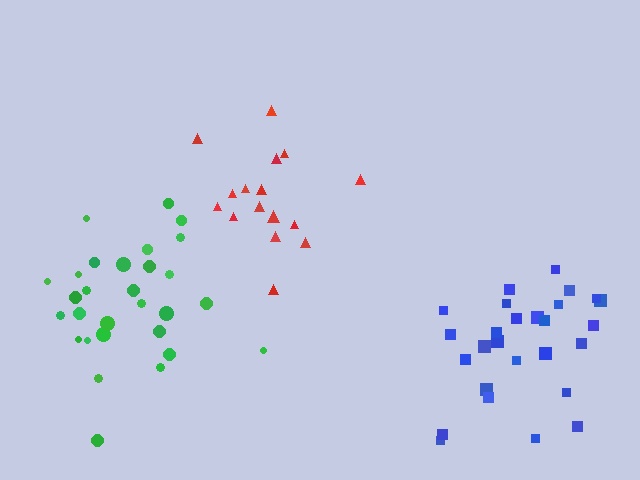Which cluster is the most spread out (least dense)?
Blue.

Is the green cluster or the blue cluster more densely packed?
Green.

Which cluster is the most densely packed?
Green.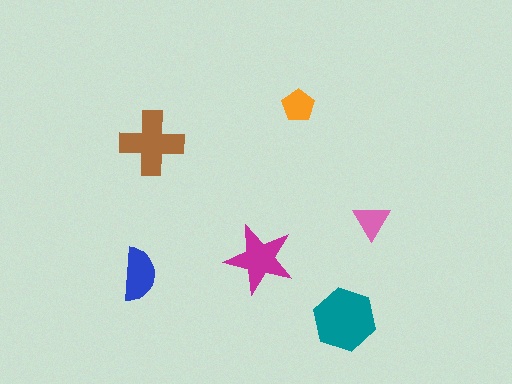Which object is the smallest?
The pink triangle.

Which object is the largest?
The teal hexagon.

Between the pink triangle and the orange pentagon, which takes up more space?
The orange pentagon.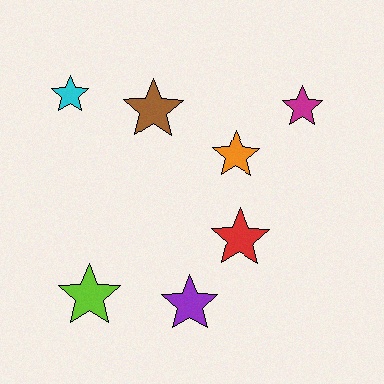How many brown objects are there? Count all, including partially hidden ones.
There is 1 brown object.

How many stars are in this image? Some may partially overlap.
There are 7 stars.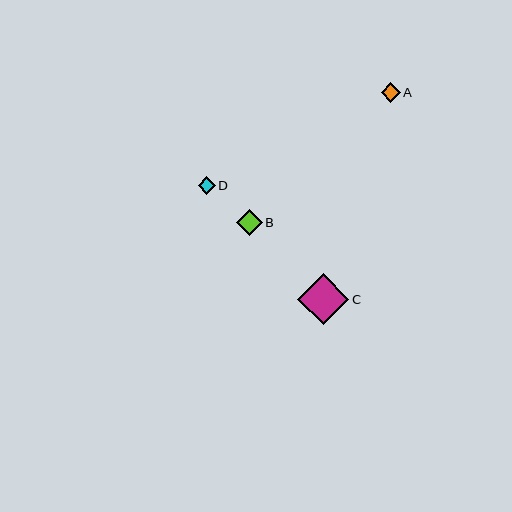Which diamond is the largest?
Diamond C is the largest with a size of approximately 51 pixels.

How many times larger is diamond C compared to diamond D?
Diamond C is approximately 3.0 times the size of diamond D.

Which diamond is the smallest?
Diamond D is the smallest with a size of approximately 17 pixels.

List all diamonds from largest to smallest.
From largest to smallest: C, B, A, D.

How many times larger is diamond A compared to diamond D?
Diamond A is approximately 1.1 times the size of diamond D.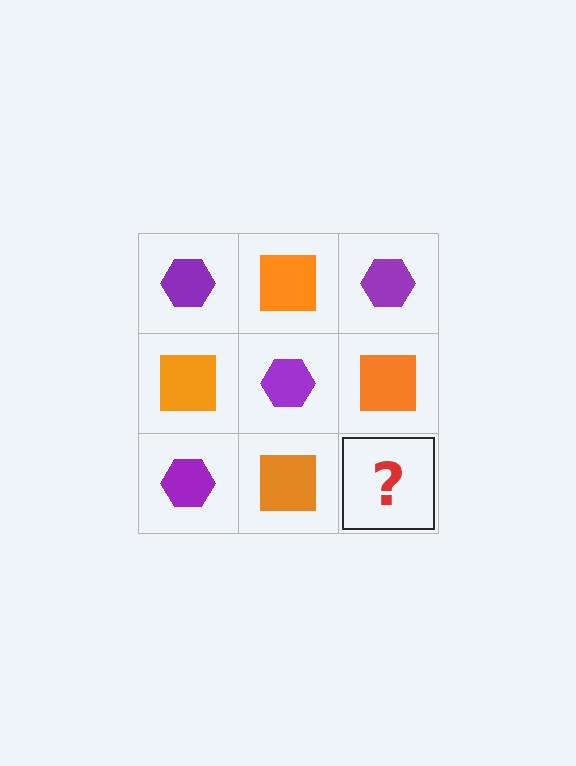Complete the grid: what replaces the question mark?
The question mark should be replaced with a purple hexagon.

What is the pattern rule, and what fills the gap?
The rule is that it alternates purple hexagon and orange square in a checkerboard pattern. The gap should be filled with a purple hexagon.